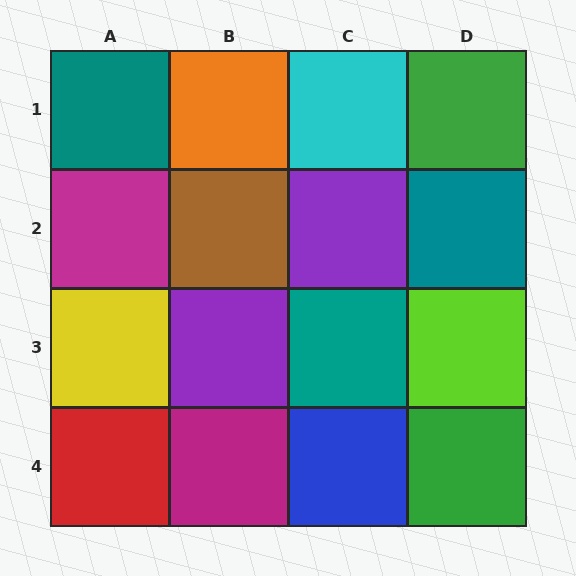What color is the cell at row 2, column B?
Brown.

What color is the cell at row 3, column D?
Lime.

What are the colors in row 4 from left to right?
Red, magenta, blue, green.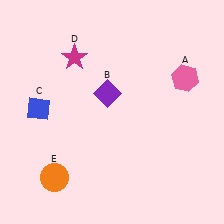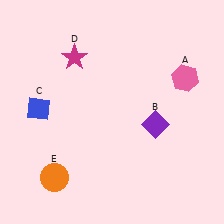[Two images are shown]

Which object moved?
The purple diamond (B) moved right.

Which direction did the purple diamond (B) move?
The purple diamond (B) moved right.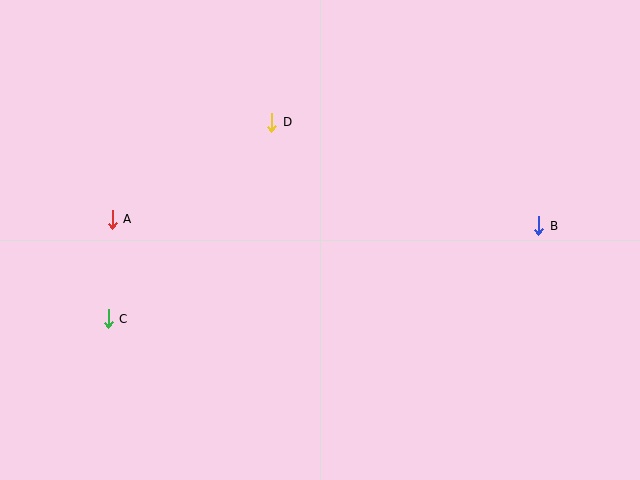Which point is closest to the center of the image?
Point D at (272, 122) is closest to the center.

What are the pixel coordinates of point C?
Point C is at (108, 319).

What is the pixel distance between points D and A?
The distance between D and A is 187 pixels.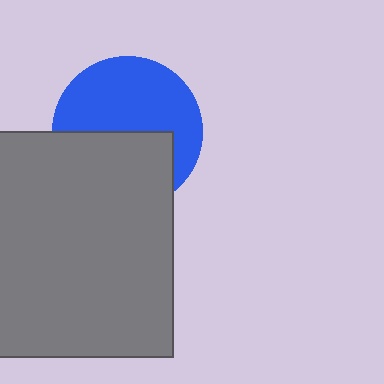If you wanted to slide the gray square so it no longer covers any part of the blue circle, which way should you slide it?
Slide it down — that is the most direct way to separate the two shapes.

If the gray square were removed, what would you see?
You would see the complete blue circle.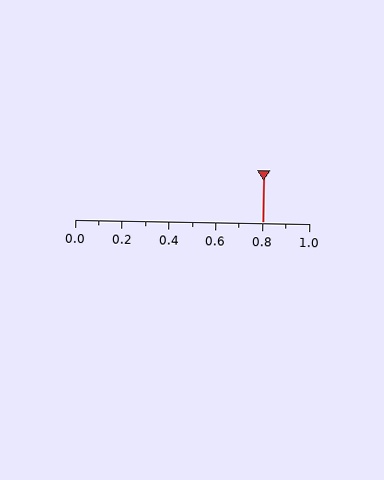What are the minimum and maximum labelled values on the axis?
The axis runs from 0.0 to 1.0.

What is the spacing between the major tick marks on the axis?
The major ticks are spaced 0.2 apart.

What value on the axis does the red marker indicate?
The marker indicates approximately 0.8.